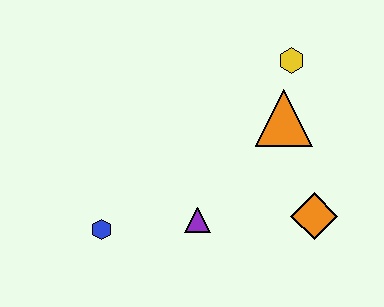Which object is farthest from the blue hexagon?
The yellow hexagon is farthest from the blue hexagon.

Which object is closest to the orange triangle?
The yellow hexagon is closest to the orange triangle.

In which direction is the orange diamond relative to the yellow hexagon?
The orange diamond is below the yellow hexagon.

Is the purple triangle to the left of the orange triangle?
Yes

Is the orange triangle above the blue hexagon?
Yes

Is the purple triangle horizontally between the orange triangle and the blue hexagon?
Yes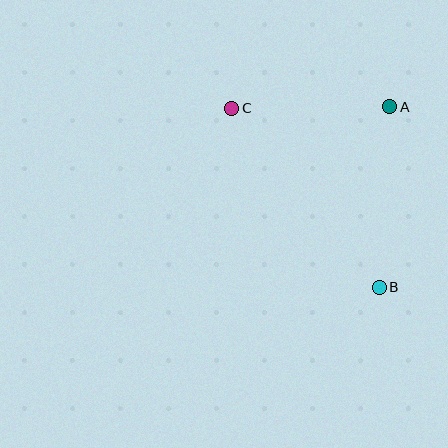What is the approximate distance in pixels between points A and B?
The distance between A and B is approximately 181 pixels.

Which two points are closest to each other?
Points A and C are closest to each other.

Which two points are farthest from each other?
Points B and C are farthest from each other.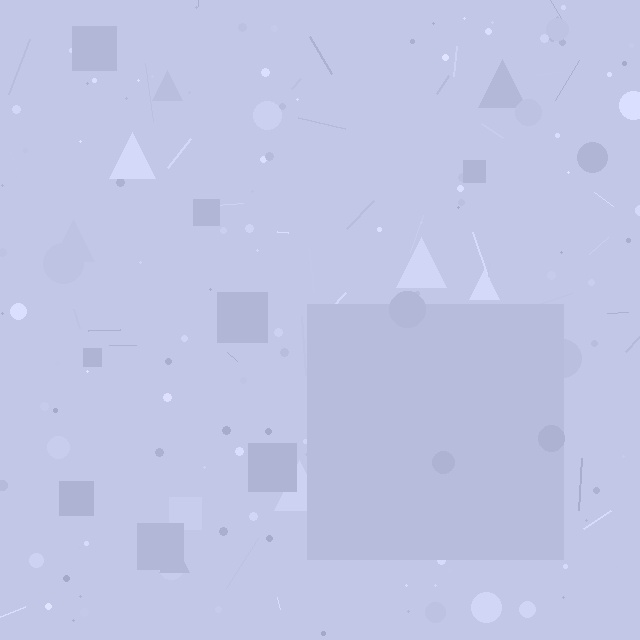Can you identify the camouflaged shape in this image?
The camouflaged shape is a square.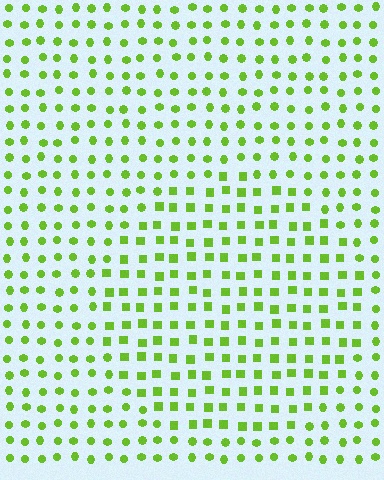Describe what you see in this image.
The image is filled with small lime elements arranged in a uniform grid. A circle-shaped region contains squares, while the surrounding area contains circles. The boundary is defined purely by the change in element shape.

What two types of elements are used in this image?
The image uses squares inside the circle region and circles outside it.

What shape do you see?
I see a circle.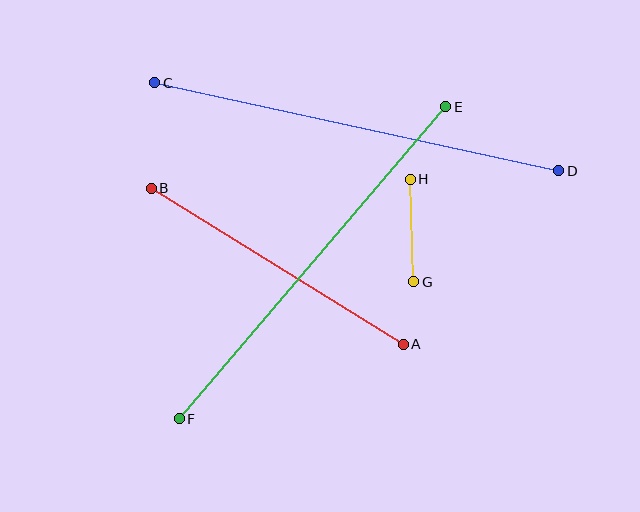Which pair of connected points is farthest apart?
Points C and D are farthest apart.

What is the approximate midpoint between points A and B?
The midpoint is at approximately (277, 266) pixels.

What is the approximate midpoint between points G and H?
The midpoint is at approximately (412, 230) pixels.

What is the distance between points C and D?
The distance is approximately 413 pixels.